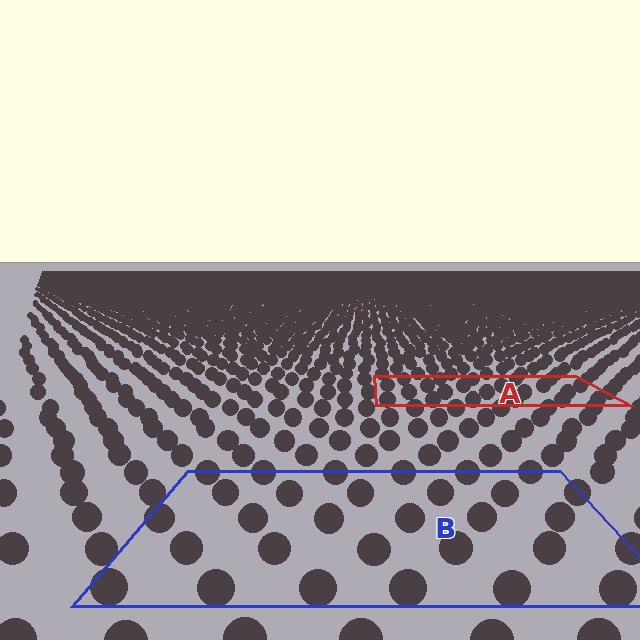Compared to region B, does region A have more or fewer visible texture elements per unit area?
Region A has more texture elements per unit area — they are packed more densely because it is farther away.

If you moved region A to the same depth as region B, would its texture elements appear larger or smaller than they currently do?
They would appear larger. At a closer depth, the same texture elements are projected at a bigger on-screen size.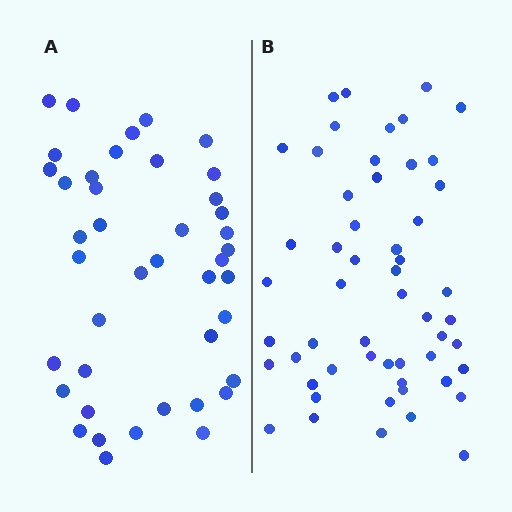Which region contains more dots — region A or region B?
Region B (the right region) has more dots.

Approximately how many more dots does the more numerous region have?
Region B has roughly 12 or so more dots than region A.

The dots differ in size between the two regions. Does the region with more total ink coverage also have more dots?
No. Region A has more total ink coverage because its dots are larger, but region B actually contains more individual dots. Total area can be misleading — the number of items is what matters here.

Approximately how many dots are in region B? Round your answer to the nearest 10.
About 50 dots. (The exact count is 54, which rounds to 50.)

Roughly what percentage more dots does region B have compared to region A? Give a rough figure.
About 30% more.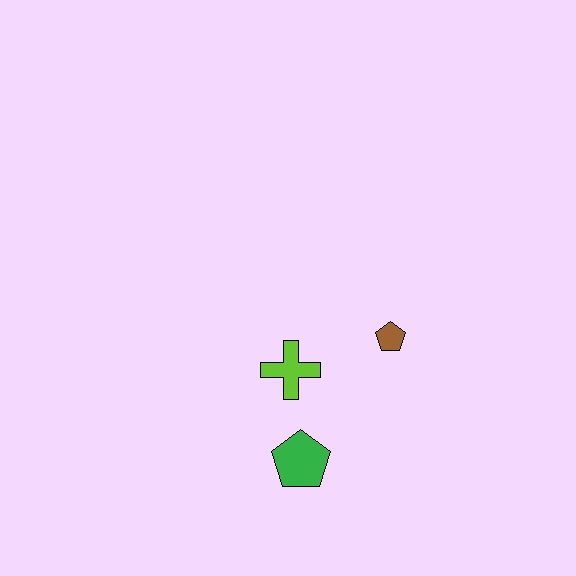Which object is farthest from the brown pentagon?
The green pentagon is farthest from the brown pentagon.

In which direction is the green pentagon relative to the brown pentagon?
The green pentagon is below the brown pentagon.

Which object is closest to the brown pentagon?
The lime cross is closest to the brown pentagon.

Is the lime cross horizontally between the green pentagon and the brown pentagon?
No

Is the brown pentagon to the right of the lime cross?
Yes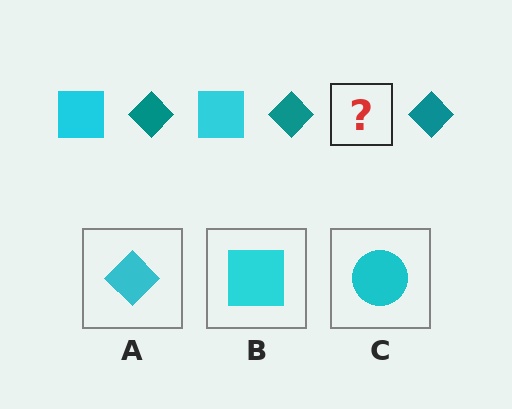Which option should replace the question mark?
Option B.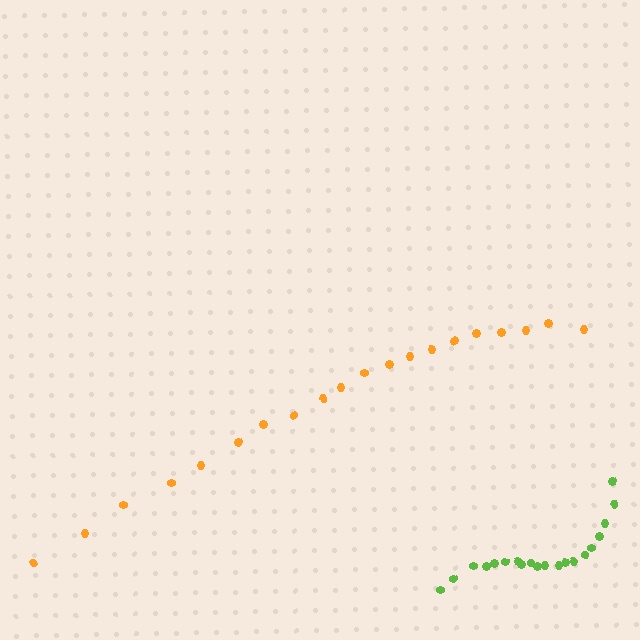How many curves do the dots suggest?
There are 2 distinct paths.